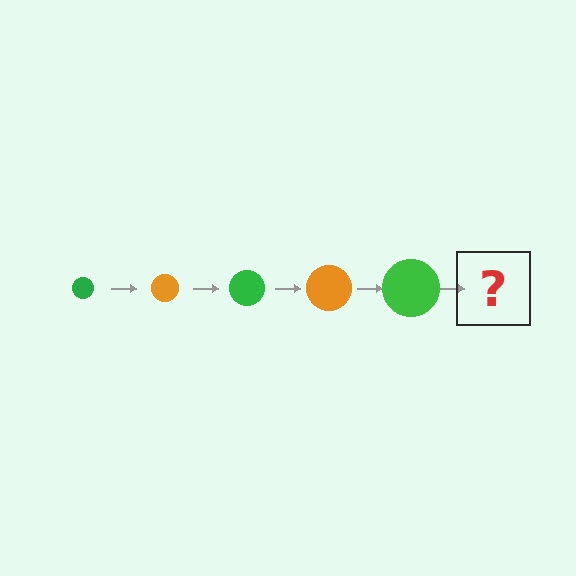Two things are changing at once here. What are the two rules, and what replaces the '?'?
The two rules are that the circle grows larger each step and the color cycles through green and orange. The '?' should be an orange circle, larger than the previous one.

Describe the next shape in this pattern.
It should be an orange circle, larger than the previous one.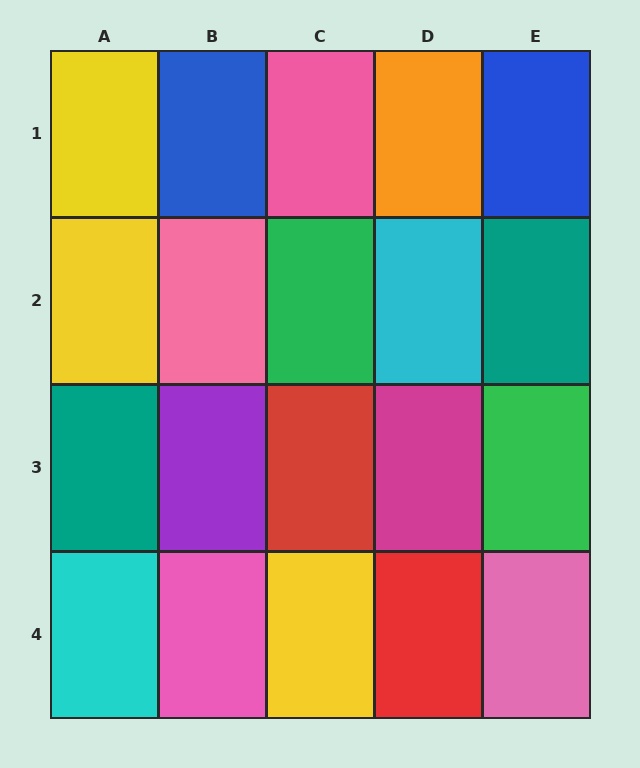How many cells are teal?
2 cells are teal.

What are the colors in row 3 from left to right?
Teal, purple, red, magenta, green.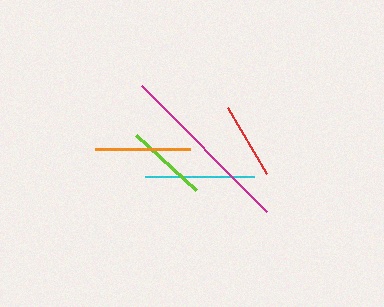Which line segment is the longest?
The magenta line is the longest at approximately 178 pixels.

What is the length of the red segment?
The red segment is approximately 77 pixels long.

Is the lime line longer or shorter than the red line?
The lime line is longer than the red line.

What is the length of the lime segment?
The lime segment is approximately 82 pixels long.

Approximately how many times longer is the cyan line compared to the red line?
The cyan line is approximately 1.4 times the length of the red line.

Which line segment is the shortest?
The red line is the shortest at approximately 77 pixels.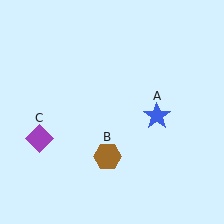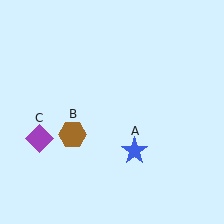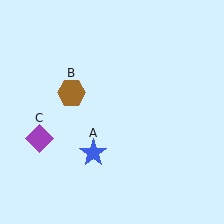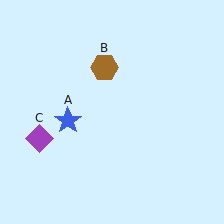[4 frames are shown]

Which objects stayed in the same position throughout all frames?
Purple diamond (object C) remained stationary.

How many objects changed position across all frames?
2 objects changed position: blue star (object A), brown hexagon (object B).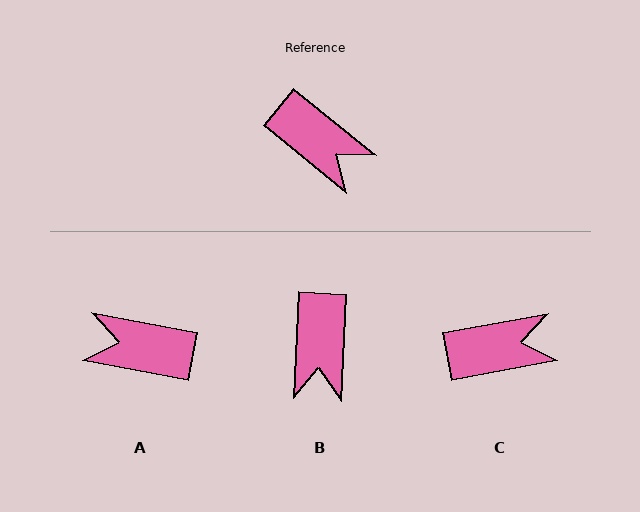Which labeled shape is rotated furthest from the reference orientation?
A, about 152 degrees away.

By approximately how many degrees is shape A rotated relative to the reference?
Approximately 152 degrees clockwise.